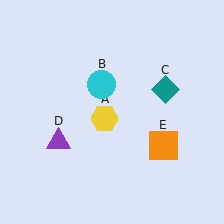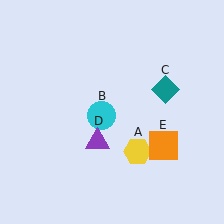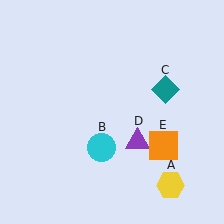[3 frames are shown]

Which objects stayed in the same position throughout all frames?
Teal diamond (object C) and orange square (object E) remained stationary.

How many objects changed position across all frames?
3 objects changed position: yellow hexagon (object A), cyan circle (object B), purple triangle (object D).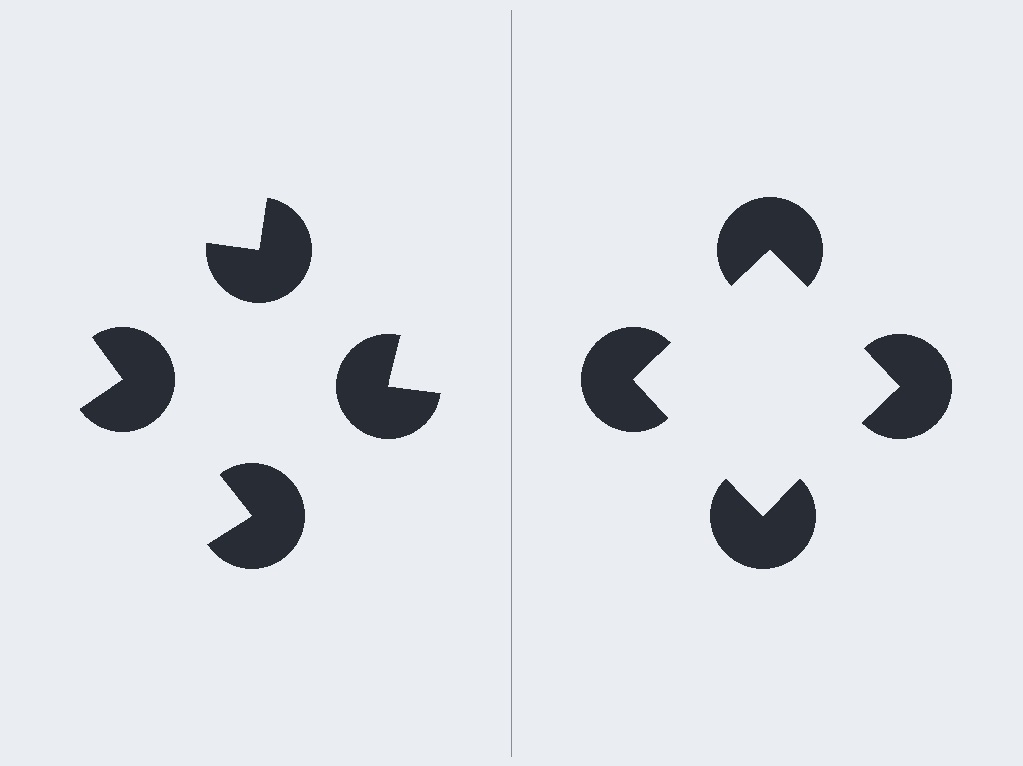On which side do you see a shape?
An illusory square appears on the right side. On the left side the wedge cuts are rotated, so no coherent shape forms.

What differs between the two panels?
The pac-man discs are positioned identically on both sides; only the wedge orientations differ. On the right they align to a square; on the left they are misaligned.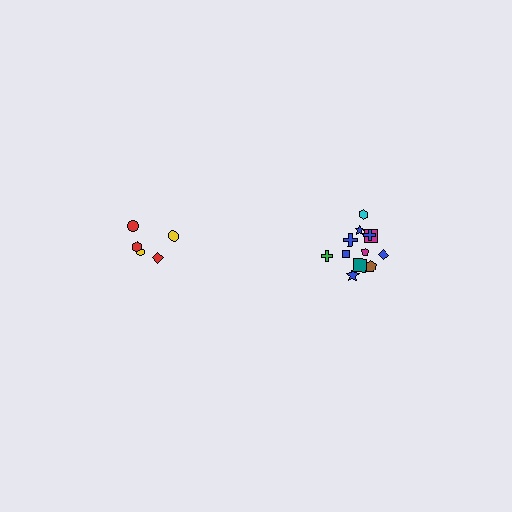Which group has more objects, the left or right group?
The right group.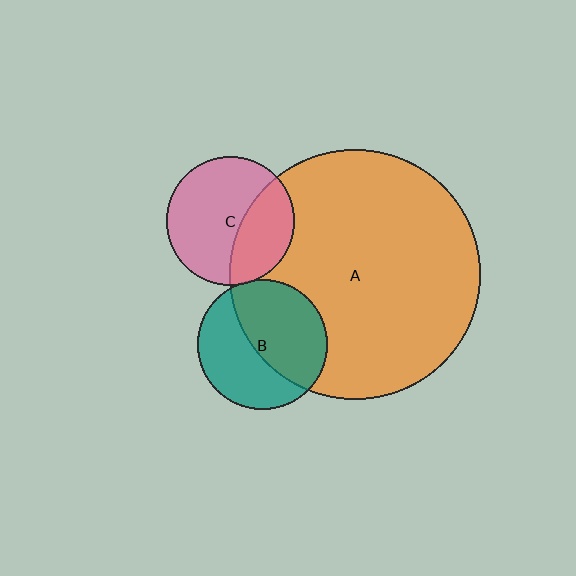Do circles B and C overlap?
Yes.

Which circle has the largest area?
Circle A (orange).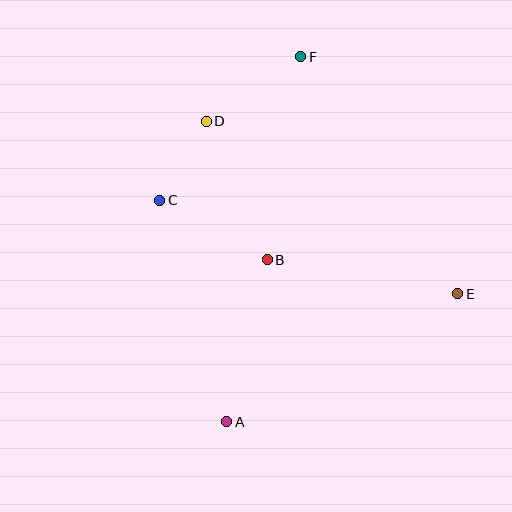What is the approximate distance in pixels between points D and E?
The distance between D and E is approximately 305 pixels.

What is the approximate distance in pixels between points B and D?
The distance between B and D is approximately 151 pixels.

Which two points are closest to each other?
Points C and D are closest to each other.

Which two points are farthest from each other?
Points A and F are farthest from each other.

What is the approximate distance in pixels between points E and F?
The distance between E and F is approximately 284 pixels.